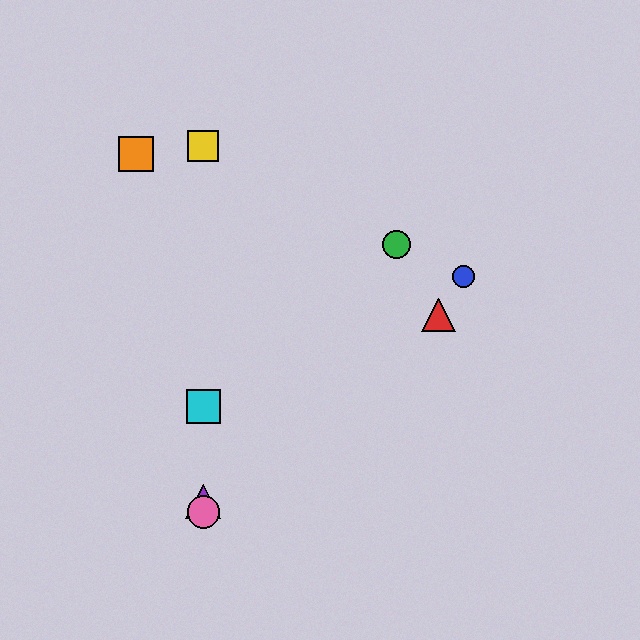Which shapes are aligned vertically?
The yellow square, the purple triangle, the cyan square, the pink circle are aligned vertically.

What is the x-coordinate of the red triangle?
The red triangle is at x≈439.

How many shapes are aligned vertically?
4 shapes (the yellow square, the purple triangle, the cyan square, the pink circle) are aligned vertically.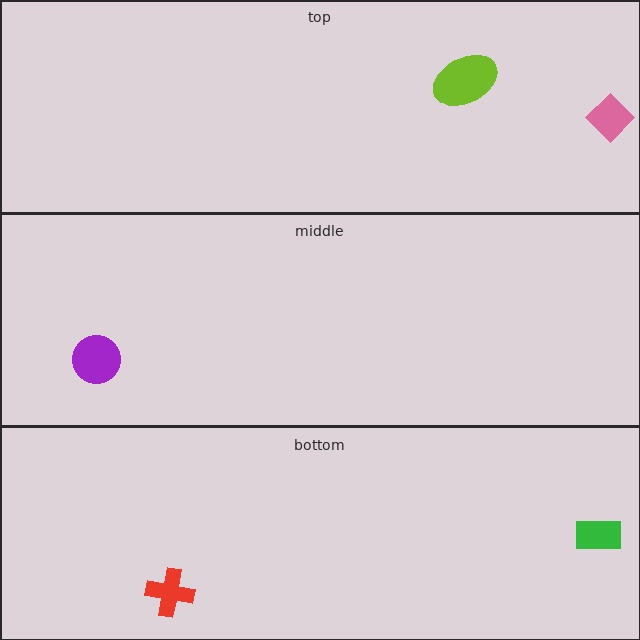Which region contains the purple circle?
The middle region.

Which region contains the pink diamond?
The top region.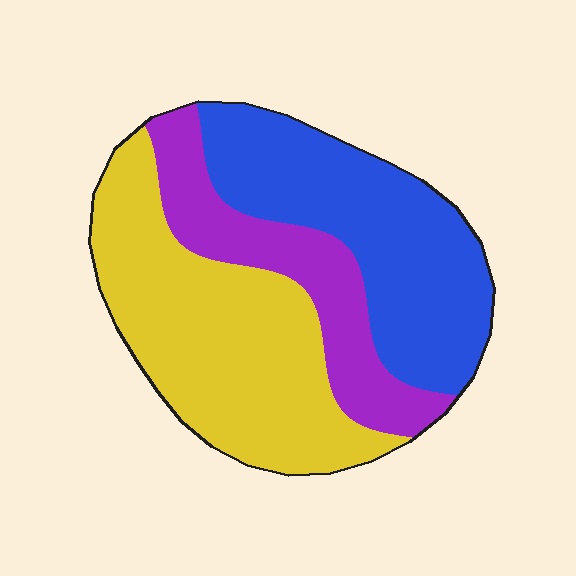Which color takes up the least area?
Purple, at roughly 20%.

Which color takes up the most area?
Yellow, at roughly 40%.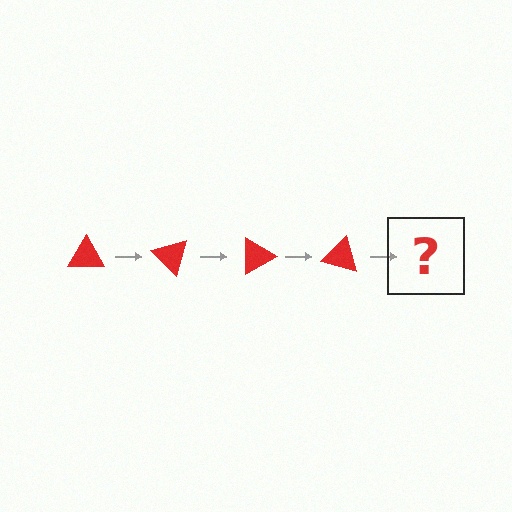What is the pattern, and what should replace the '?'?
The pattern is that the triangle rotates 45 degrees each step. The '?' should be a red triangle rotated 180 degrees.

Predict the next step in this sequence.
The next step is a red triangle rotated 180 degrees.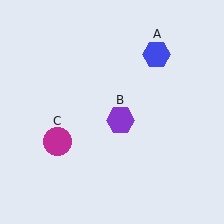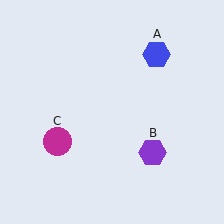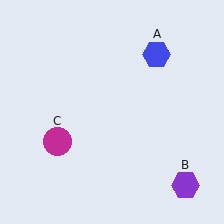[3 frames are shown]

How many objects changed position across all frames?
1 object changed position: purple hexagon (object B).